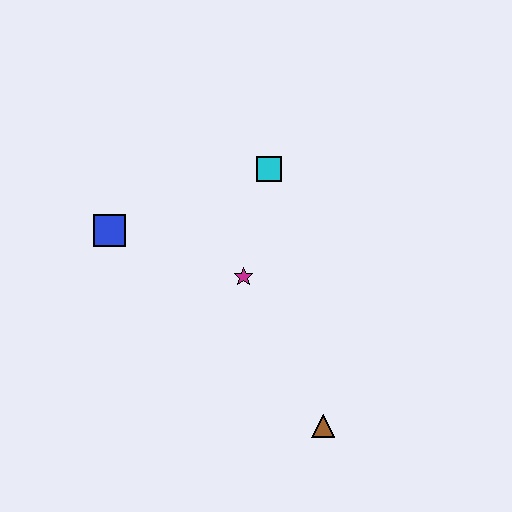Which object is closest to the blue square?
The magenta star is closest to the blue square.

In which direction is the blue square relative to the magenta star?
The blue square is to the left of the magenta star.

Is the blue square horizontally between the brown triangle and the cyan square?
No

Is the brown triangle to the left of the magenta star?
No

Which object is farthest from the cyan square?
The brown triangle is farthest from the cyan square.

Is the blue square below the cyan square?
Yes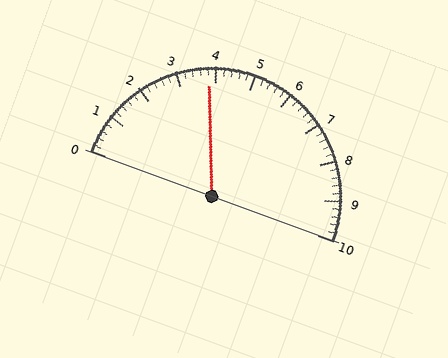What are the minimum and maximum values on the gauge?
The gauge ranges from 0 to 10.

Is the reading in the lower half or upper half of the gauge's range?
The reading is in the lower half of the range (0 to 10).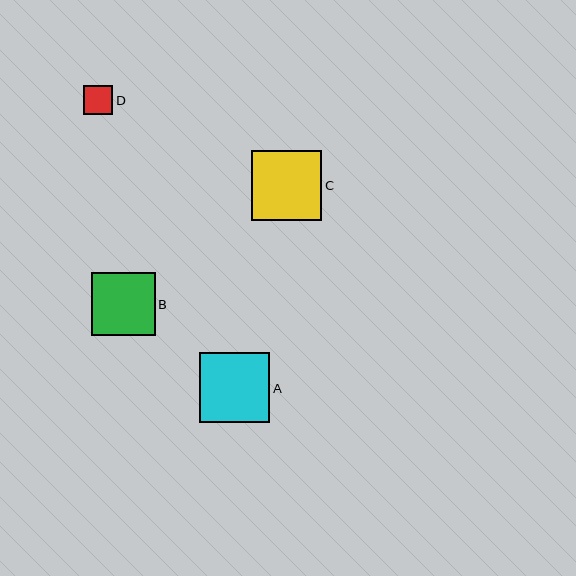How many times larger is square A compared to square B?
Square A is approximately 1.1 times the size of square B.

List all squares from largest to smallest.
From largest to smallest: C, A, B, D.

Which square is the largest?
Square C is the largest with a size of approximately 70 pixels.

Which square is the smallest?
Square D is the smallest with a size of approximately 29 pixels.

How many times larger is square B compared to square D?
Square B is approximately 2.2 times the size of square D.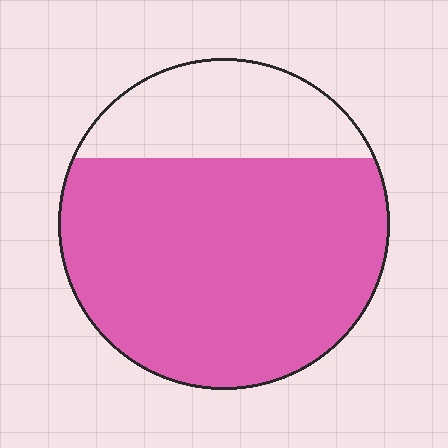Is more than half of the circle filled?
Yes.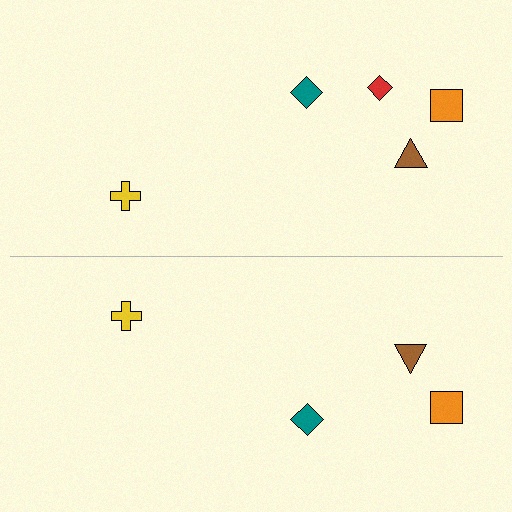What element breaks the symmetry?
A red diamond is missing from the bottom side.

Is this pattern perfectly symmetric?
No, the pattern is not perfectly symmetric. A red diamond is missing from the bottom side.